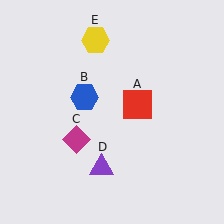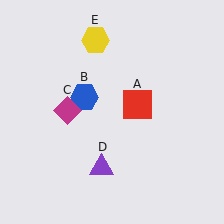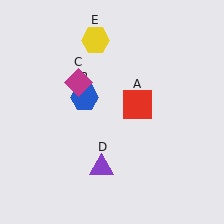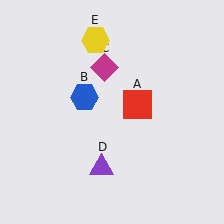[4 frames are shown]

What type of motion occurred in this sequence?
The magenta diamond (object C) rotated clockwise around the center of the scene.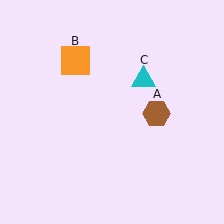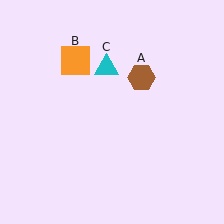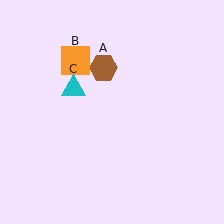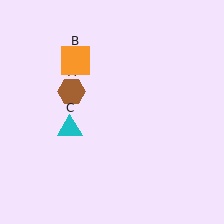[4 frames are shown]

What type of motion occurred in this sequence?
The brown hexagon (object A), cyan triangle (object C) rotated counterclockwise around the center of the scene.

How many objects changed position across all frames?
2 objects changed position: brown hexagon (object A), cyan triangle (object C).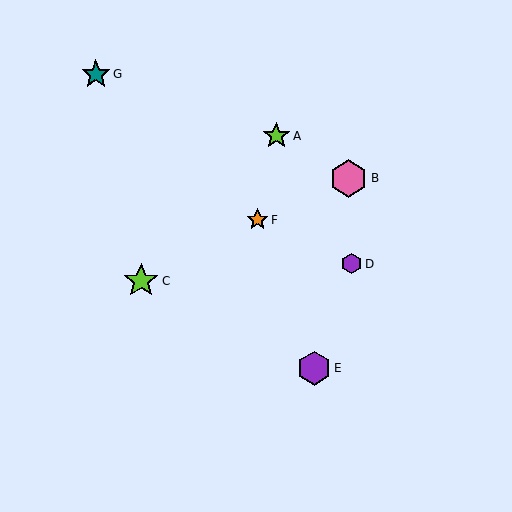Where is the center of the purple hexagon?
The center of the purple hexagon is at (351, 264).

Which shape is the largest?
The pink hexagon (labeled B) is the largest.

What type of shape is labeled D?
Shape D is a purple hexagon.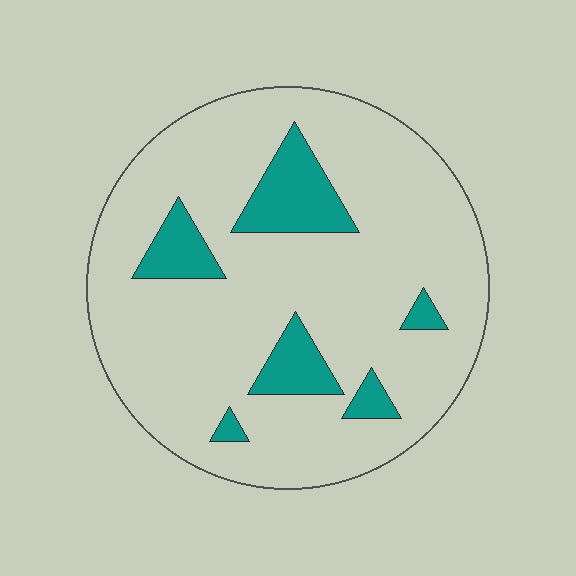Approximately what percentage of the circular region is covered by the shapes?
Approximately 15%.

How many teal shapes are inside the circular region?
6.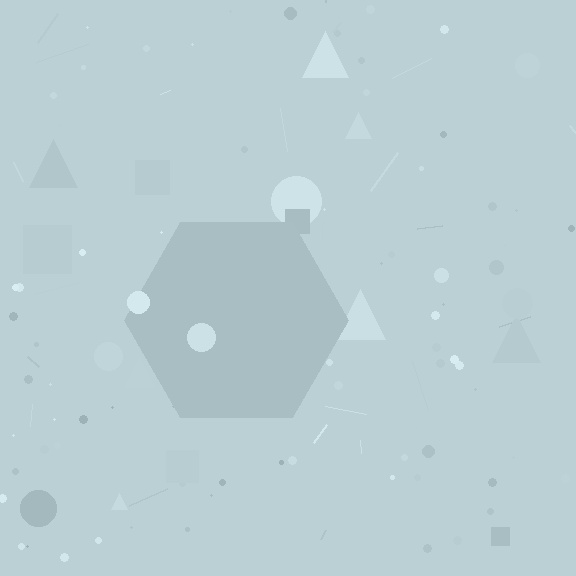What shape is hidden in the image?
A hexagon is hidden in the image.